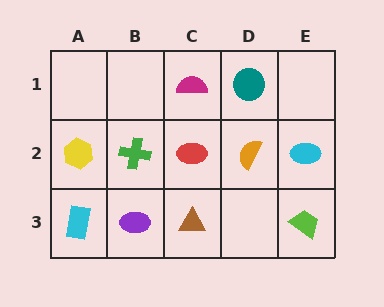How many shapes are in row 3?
4 shapes.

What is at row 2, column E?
A cyan ellipse.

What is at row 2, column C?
A red ellipse.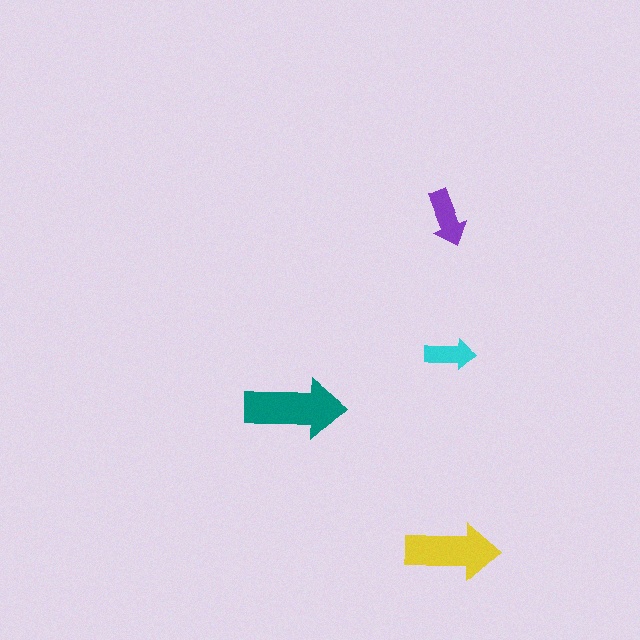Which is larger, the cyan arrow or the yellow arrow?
The yellow one.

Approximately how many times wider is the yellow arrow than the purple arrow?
About 1.5 times wider.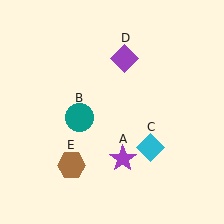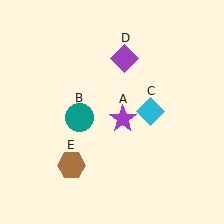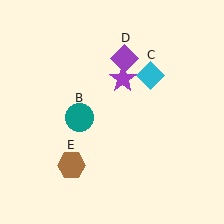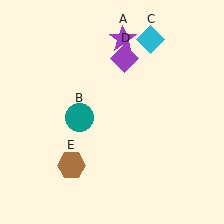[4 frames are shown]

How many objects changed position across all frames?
2 objects changed position: purple star (object A), cyan diamond (object C).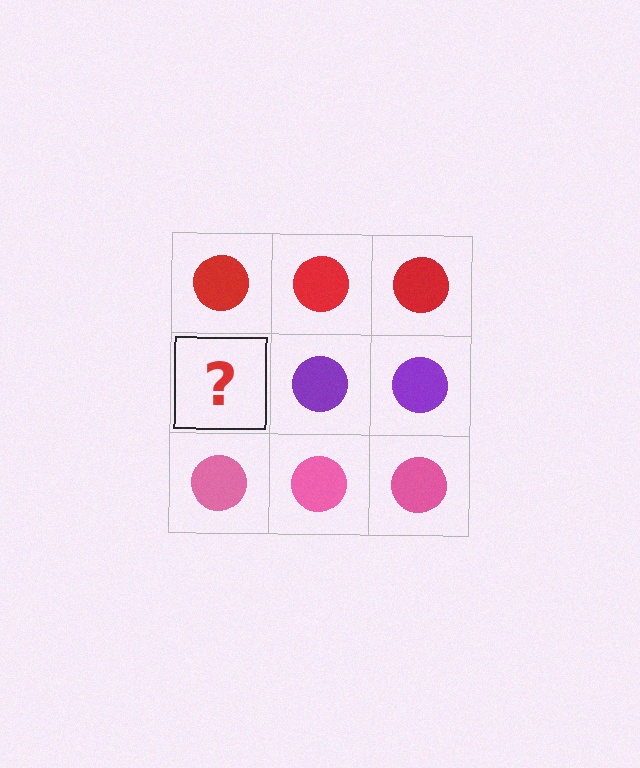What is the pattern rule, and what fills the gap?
The rule is that each row has a consistent color. The gap should be filled with a purple circle.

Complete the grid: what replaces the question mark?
The question mark should be replaced with a purple circle.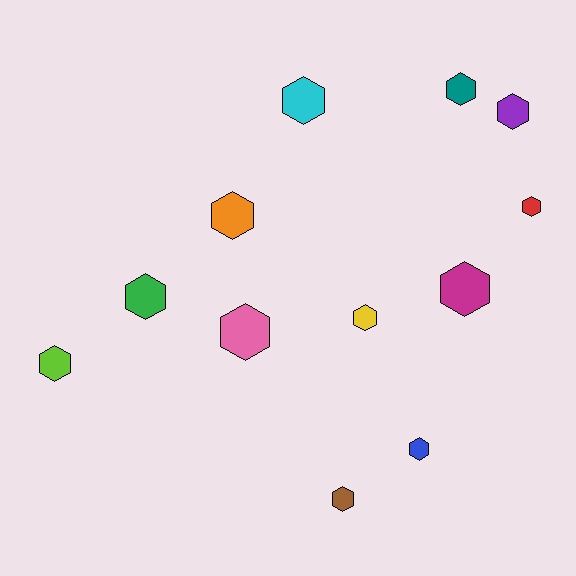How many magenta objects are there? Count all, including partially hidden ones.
There is 1 magenta object.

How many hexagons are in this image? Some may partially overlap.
There are 12 hexagons.